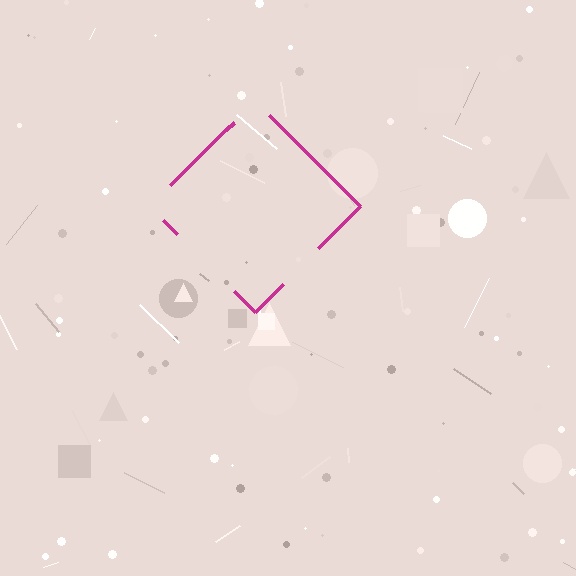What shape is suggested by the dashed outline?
The dashed outline suggests a diamond.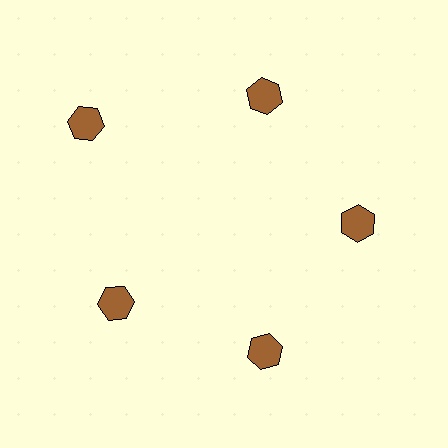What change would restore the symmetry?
The symmetry would be restored by moving it inward, back onto the ring so that all 5 hexagons sit at equal angles and equal distance from the center.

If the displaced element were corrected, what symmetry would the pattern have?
It would have 5-fold rotational symmetry — the pattern would map onto itself every 72 degrees.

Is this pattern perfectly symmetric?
No. The 5 brown hexagons are arranged in a ring, but one element near the 10 o'clock position is pushed outward from the center, breaking the 5-fold rotational symmetry.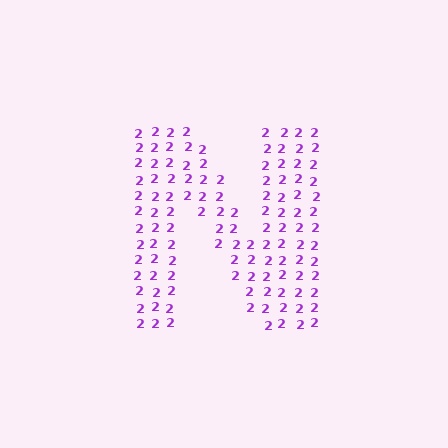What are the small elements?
The small elements are digit 2's.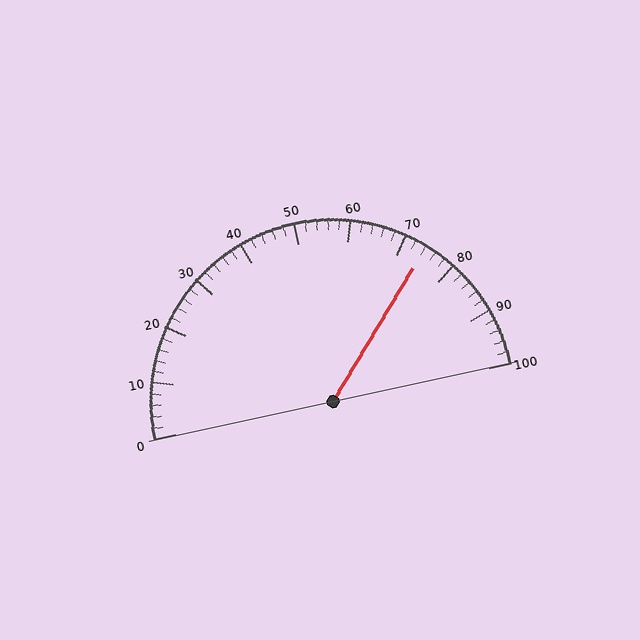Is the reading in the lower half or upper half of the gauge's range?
The reading is in the upper half of the range (0 to 100).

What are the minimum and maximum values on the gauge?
The gauge ranges from 0 to 100.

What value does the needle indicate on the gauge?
The needle indicates approximately 74.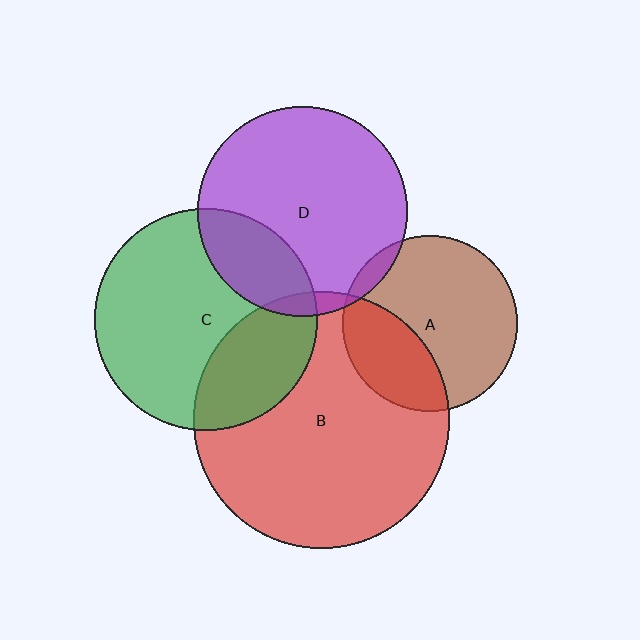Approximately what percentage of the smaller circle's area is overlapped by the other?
Approximately 5%.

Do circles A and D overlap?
Yes.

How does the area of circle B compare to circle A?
Approximately 2.1 times.